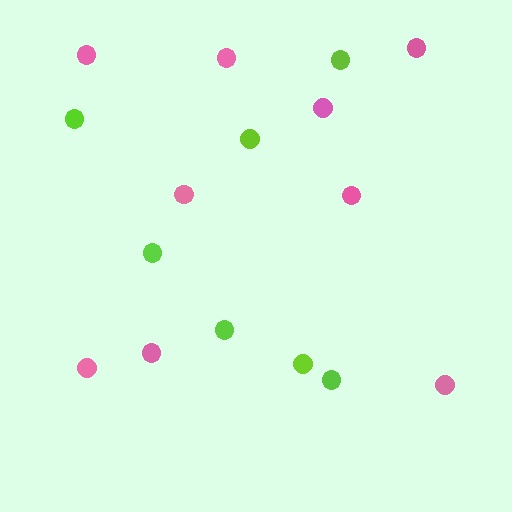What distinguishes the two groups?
There are 2 groups: one group of pink circles (9) and one group of lime circles (7).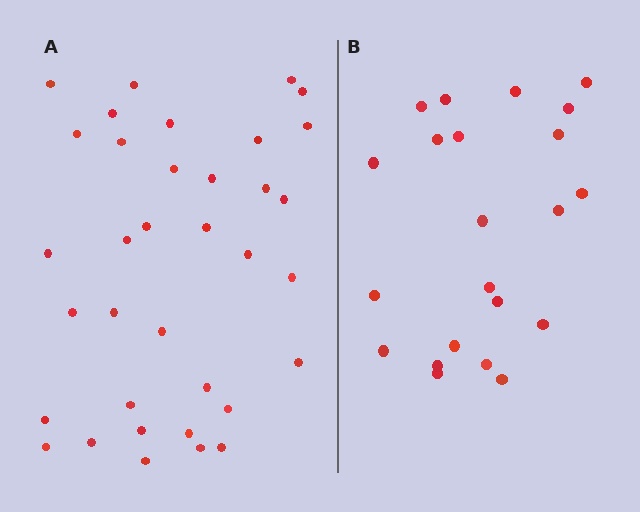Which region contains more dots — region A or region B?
Region A (the left region) has more dots.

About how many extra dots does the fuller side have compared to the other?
Region A has approximately 15 more dots than region B.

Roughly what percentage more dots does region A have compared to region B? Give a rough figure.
About 60% more.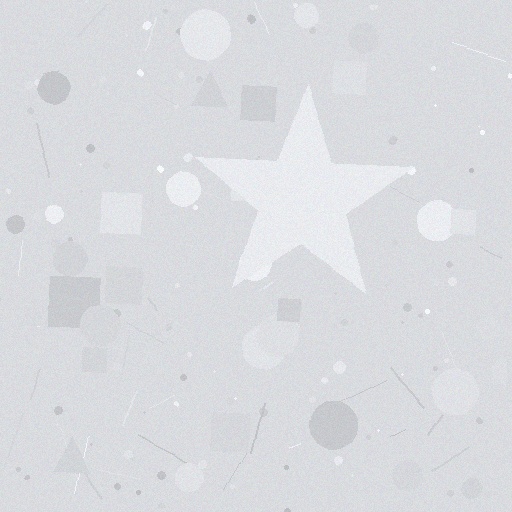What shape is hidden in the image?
A star is hidden in the image.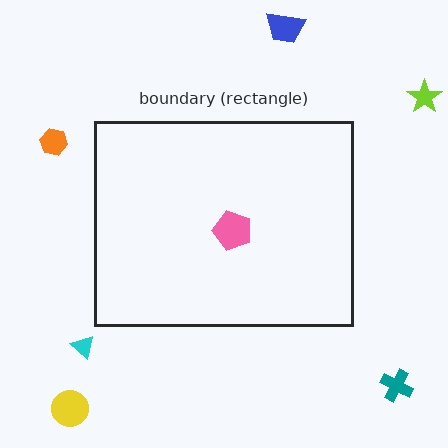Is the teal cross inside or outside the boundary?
Outside.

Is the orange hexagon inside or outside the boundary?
Outside.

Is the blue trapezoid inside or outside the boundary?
Outside.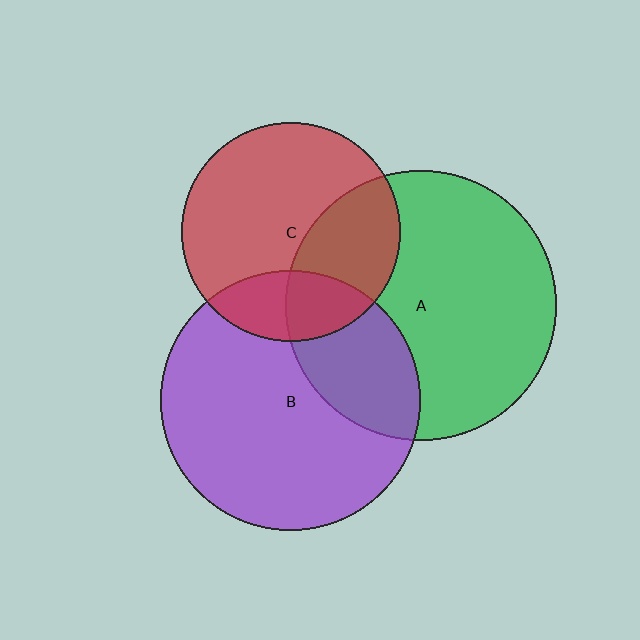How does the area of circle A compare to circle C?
Approximately 1.5 times.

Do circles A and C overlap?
Yes.